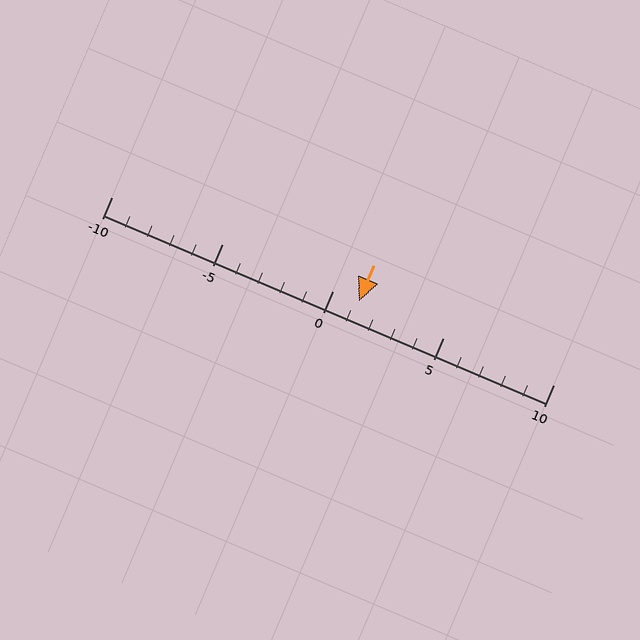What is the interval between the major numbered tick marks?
The major tick marks are spaced 5 units apart.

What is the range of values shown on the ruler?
The ruler shows values from -10 to 10.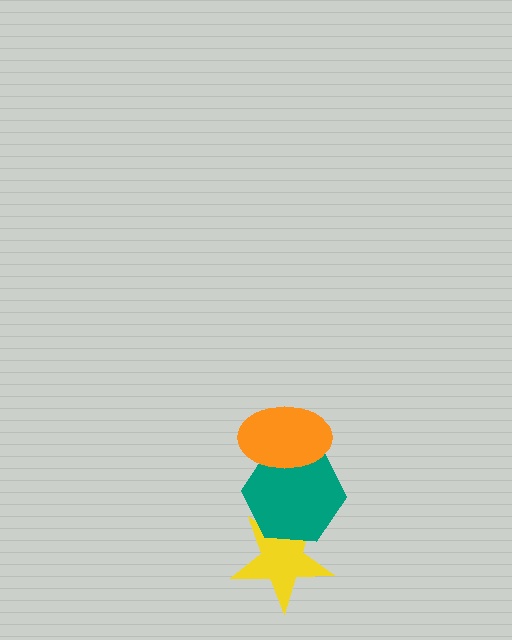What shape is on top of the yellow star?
The teal hexagon is on top of the yellow star.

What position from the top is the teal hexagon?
The teal hexagon is 2nd from the top.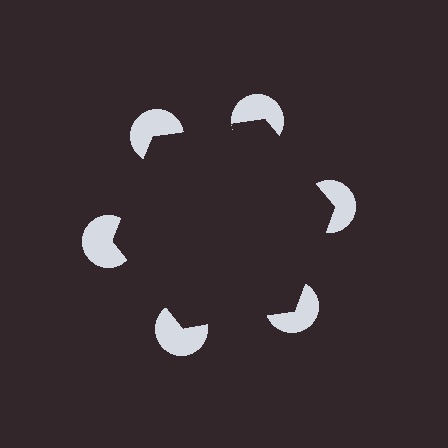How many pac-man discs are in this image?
There are 6 — one at each vertex of the illusory hexagon.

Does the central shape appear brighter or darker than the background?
It typically appears slightly darker than the background, even though no actual brightness change is drawn.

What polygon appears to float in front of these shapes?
An illusory hexagon — its edges are inferred from the aligned wedge cuts in the pac-man discs, not physically drawn.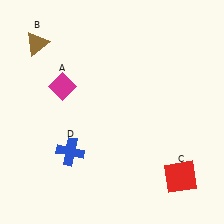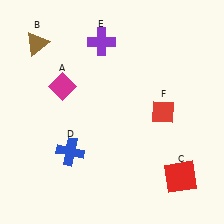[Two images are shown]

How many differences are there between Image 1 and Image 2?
There are 2 differences between the two images.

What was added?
A purple cross (E), a red diamond (F) were added in Image 2.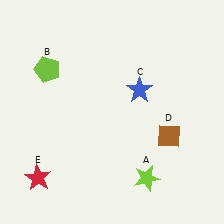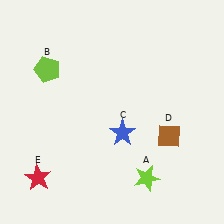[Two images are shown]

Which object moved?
The blue star (C) moved down.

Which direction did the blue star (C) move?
The blue star (C) moved down.